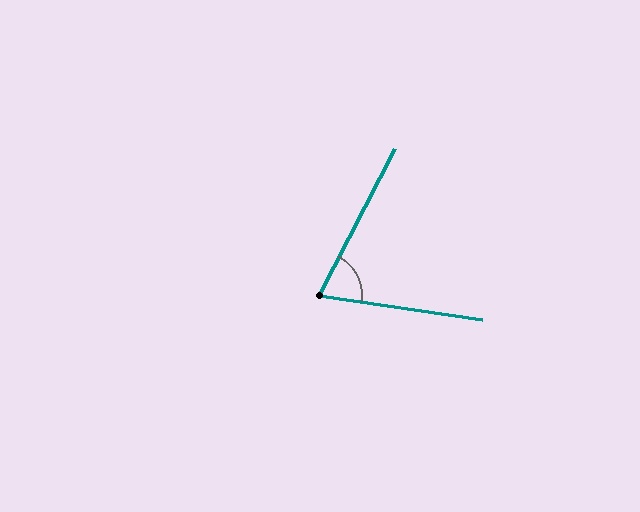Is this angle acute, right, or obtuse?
It is acute.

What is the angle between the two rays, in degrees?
Approximately 71 degrees.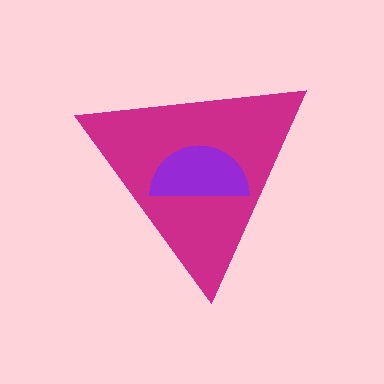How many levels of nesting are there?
2.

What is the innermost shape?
The purple semicircle.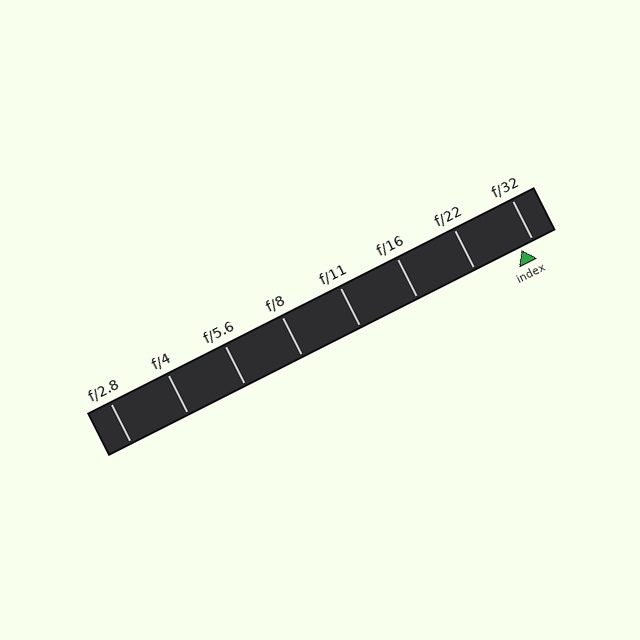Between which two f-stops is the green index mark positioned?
The index mark is between f/22 and f/32.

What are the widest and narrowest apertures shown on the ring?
The widest aperture shown is f/2.8 and the narrowest is f/32.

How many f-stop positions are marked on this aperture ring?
There are 8 f-stop positions marked.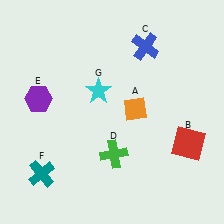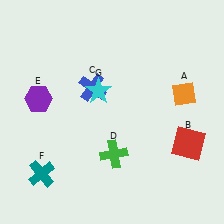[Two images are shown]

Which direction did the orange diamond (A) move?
The orange diamond (A) moved right.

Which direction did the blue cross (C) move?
The blue cross (C) moved left.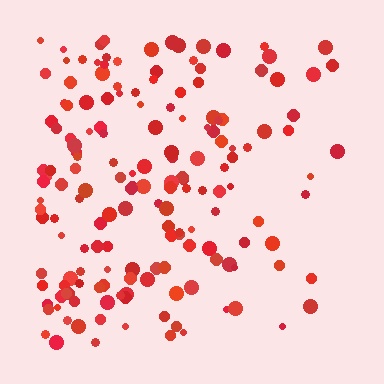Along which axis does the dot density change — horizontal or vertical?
Horizontal.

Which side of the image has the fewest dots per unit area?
The right.